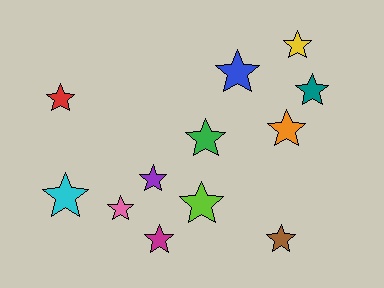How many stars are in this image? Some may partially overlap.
There are 12 stars.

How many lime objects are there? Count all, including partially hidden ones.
There is 1 lime object.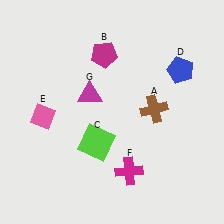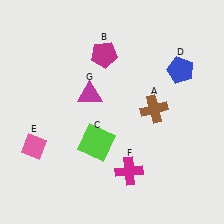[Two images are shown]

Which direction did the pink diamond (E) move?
The pink diamond (E) moved down.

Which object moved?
The pink diamond (E) moved down.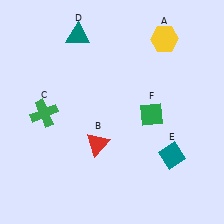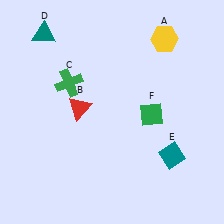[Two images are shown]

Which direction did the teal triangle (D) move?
The teal triangle (D) moved left.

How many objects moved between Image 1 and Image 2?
3 objects moved between the two images.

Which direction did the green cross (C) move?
The green cross (C) moved up.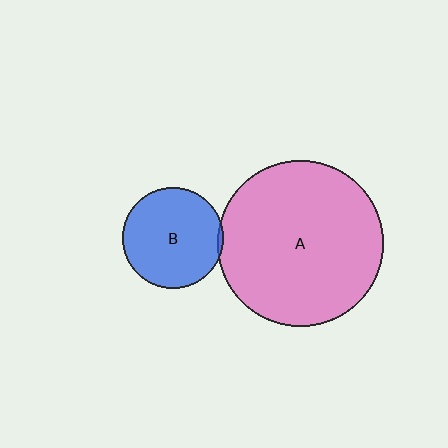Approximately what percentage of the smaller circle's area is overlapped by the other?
Approximately 5%.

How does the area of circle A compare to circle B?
Approximately 2.7 times.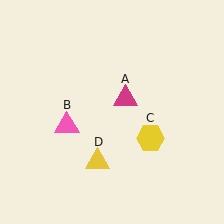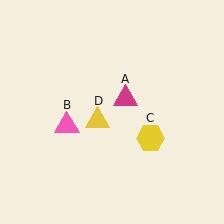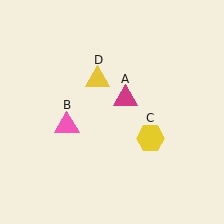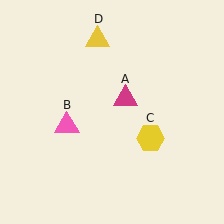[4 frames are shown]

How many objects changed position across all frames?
1 object changed position: yellow triangle (object D).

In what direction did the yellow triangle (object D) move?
The yellow triangle (object D) moved up.